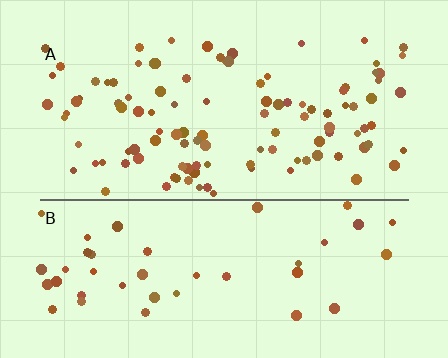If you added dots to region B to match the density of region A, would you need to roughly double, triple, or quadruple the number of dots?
Approximately double.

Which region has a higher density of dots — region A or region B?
A (the top).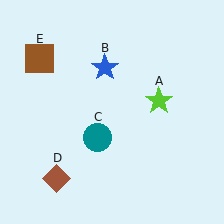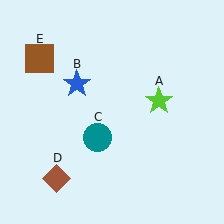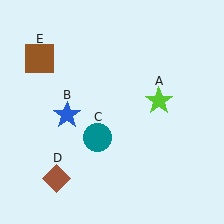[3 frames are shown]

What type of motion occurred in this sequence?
The blue star (object B) rotated counterclockwise around the center of the scene.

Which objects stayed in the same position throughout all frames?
Lime star (object A) and teal circle (object C) and brown diamond (object D) and brown square (object E) remained stationary.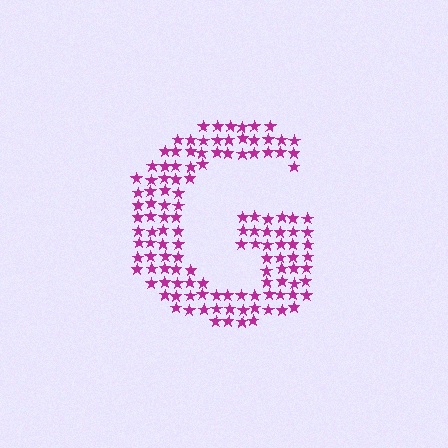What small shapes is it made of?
It is made of small stars.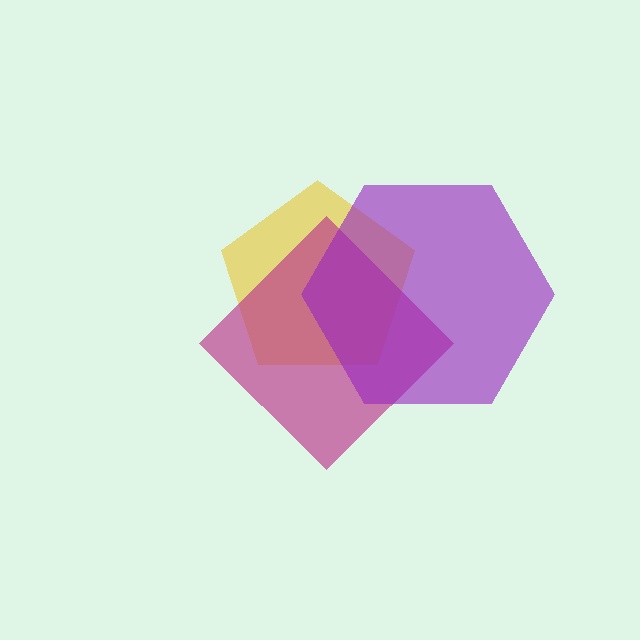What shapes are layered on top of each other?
The layered shapes are: a yellow pentagon, a magenta diamond, a purple hexagon.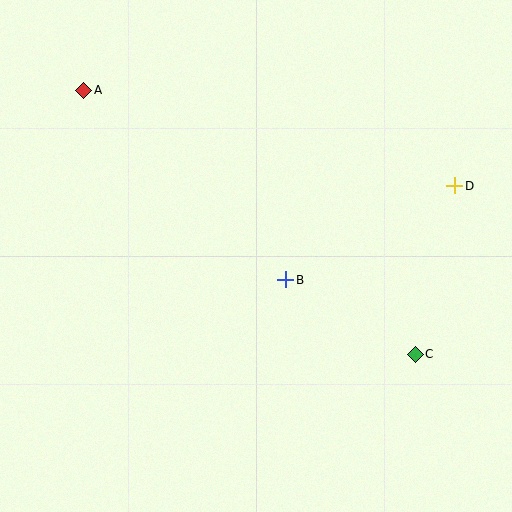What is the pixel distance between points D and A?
The distance between D and A is 383 pixels.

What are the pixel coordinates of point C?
Point C is at (415, 354).